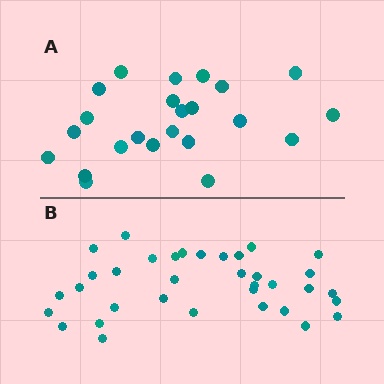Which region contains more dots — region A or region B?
Region B (the bottom region) has more dots.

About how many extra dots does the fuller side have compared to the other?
Region B has roughly 12 or so more dots than region A.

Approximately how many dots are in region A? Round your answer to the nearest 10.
About 20 dots. (The exact count is 23, which rounds to 20.)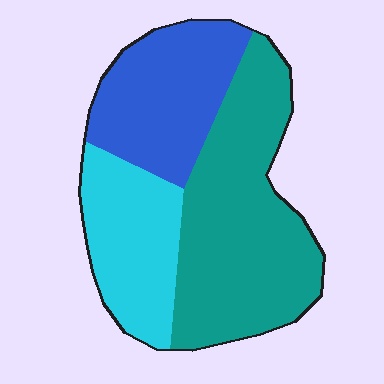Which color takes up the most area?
Teal, at roughly 50%.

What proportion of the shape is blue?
Blue takes up about one quarter (1/4) of the shape.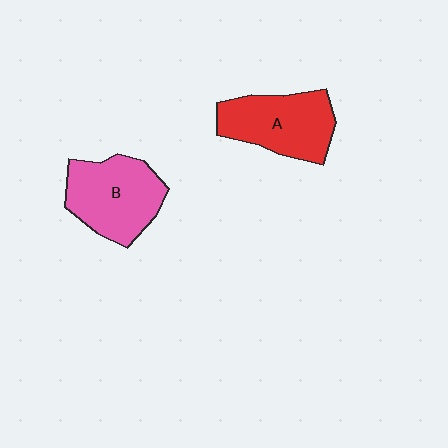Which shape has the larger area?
Shape B (pink).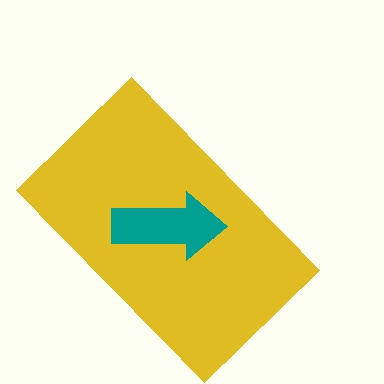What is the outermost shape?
The yellow rectangle.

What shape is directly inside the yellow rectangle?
The teal arrow.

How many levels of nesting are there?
2.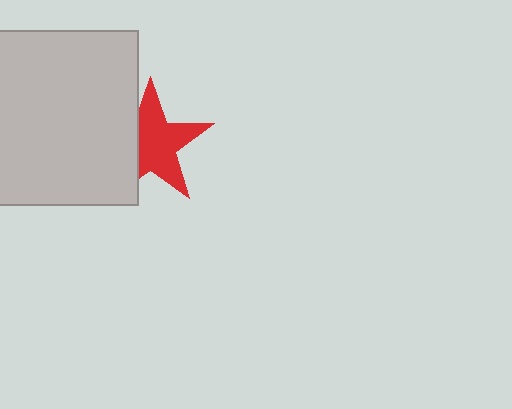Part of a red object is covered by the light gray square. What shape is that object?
It is a star.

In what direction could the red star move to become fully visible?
The red star could move right. That would shift it out from behind the light gray square entirely.